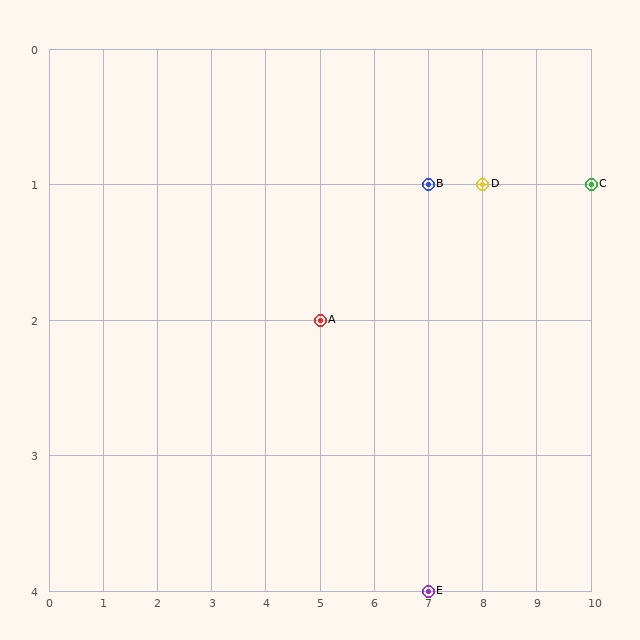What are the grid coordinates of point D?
Point D is at grid coordinates (8, 1).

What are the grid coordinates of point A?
Point A is at grid coordinates (5, 2).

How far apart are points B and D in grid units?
Points B and D are 1 column apart.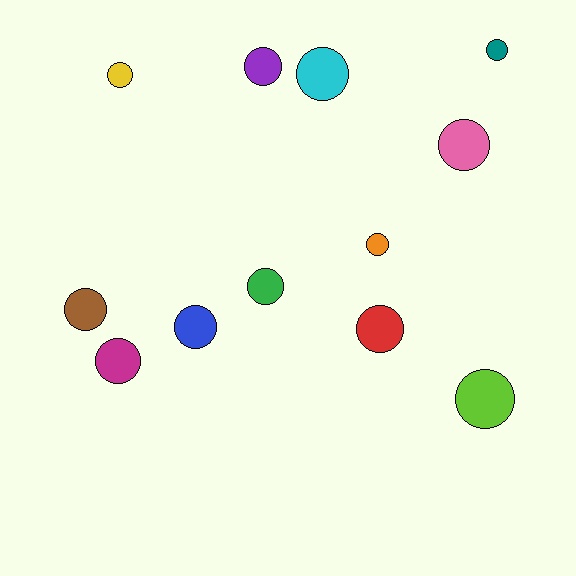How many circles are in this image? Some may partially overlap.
There are 12 circles.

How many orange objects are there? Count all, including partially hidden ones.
There is 1 orange object.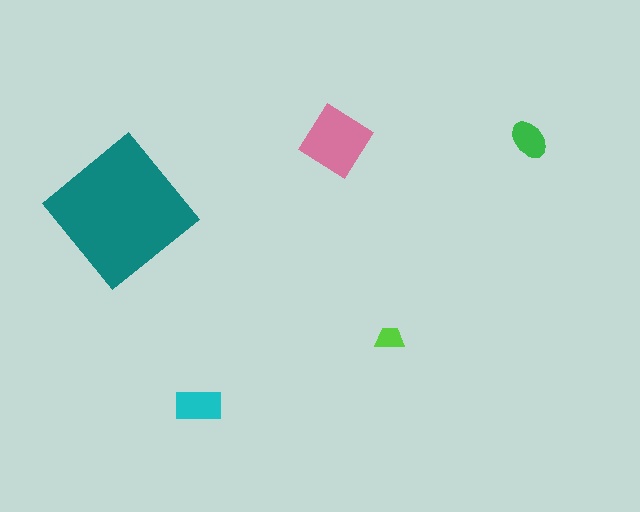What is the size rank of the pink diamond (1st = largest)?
2nd.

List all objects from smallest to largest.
The lime trapezoid, the green ellipse, the cyan rectangle, the pink diamond, the teal diamond.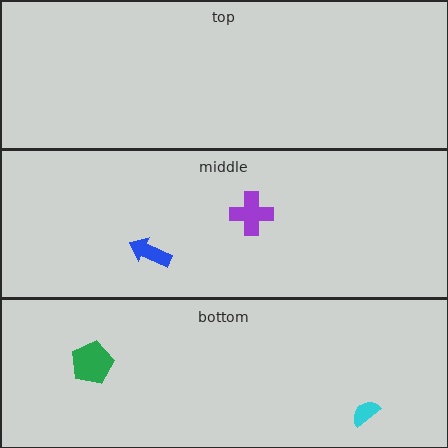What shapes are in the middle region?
The purple cross, the blue arrow.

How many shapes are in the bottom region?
2.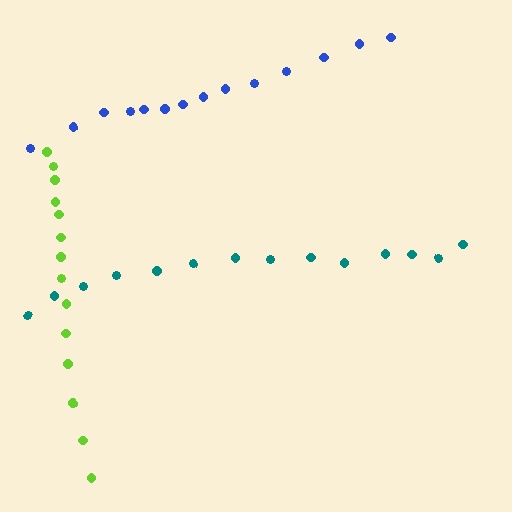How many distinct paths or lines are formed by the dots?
There are 3 distinct paths.